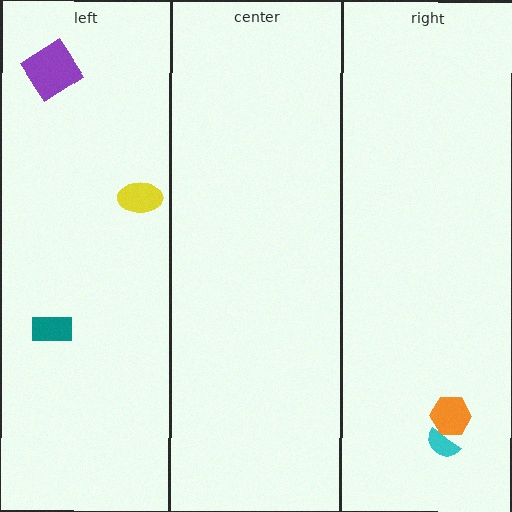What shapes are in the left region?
The teal rectangle, the purple diamond, the yellow ellipse.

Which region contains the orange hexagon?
The right region.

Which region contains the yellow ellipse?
The left region.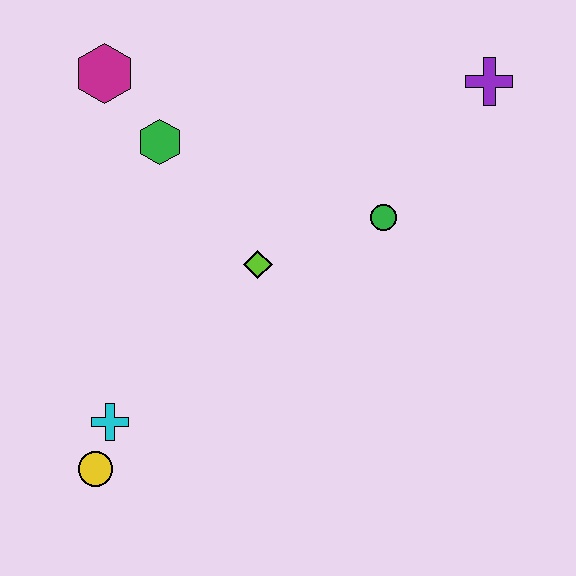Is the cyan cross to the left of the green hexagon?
Yes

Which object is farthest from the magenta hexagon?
The yellow circle is farthest from the magenta hexagon.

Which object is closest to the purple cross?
The green circle is closest to the purple cross.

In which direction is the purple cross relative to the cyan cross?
The purple cross is to the right of the cyan cross.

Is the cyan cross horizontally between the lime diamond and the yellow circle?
Yes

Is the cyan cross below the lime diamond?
Yes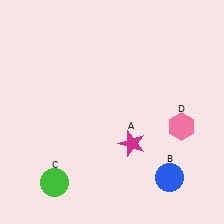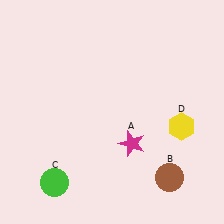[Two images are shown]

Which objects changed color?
B changed from blue to brown. D changed from pink to yellow.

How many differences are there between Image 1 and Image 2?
There are 2 differences between the two images.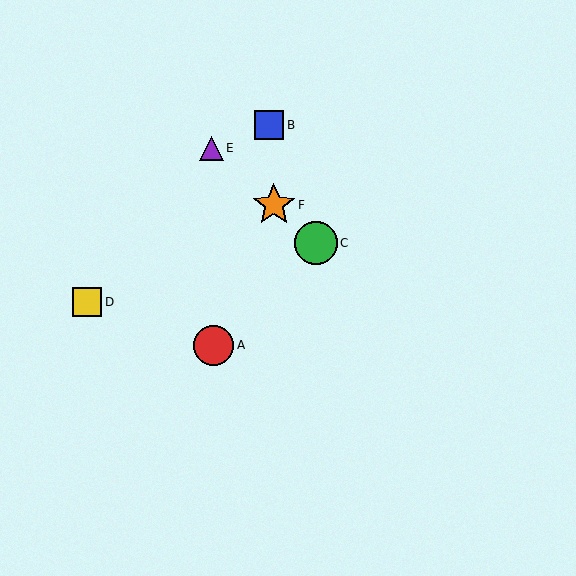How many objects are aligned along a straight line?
3 objects (C, E, F) are aligned along a straight line.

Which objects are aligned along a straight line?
Objects C, E, F are aligned along a straight line.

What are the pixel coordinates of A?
Object A is at (213, 345).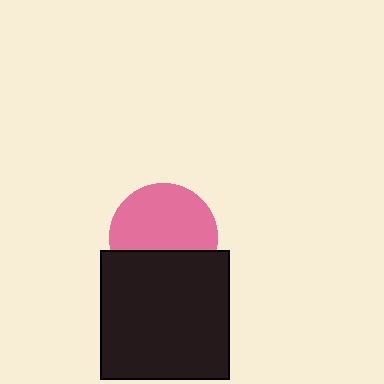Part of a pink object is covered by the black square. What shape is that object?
It is a circle.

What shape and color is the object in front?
The object in front is a black square.